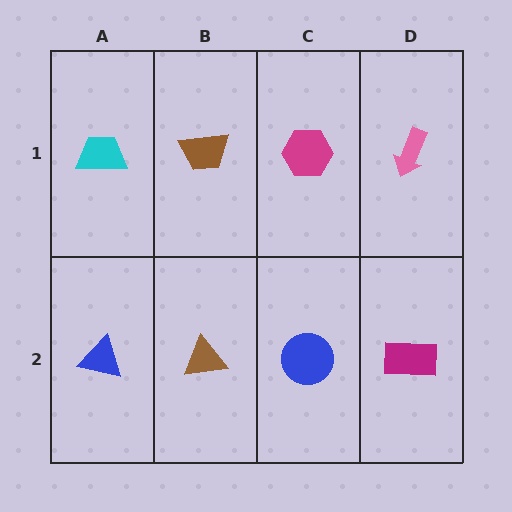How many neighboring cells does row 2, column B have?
3.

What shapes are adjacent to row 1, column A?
A blue triangle (row 2, column A), a brown trapezoid (row 1, column B).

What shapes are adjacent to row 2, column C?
A magenta hexagon (row 1, column C), a brown triangle (row 2, column B), a magenta rectangle (row 2, column D).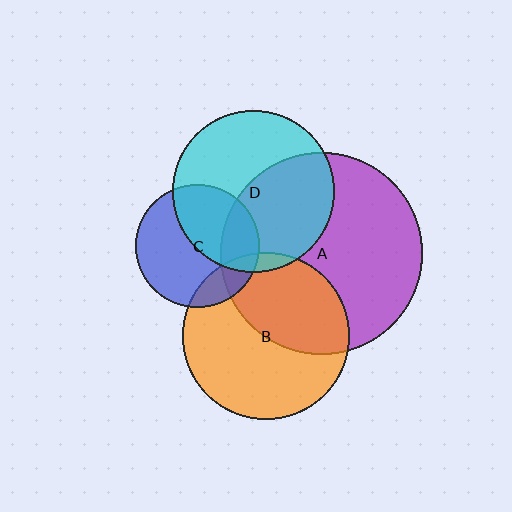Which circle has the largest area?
Circle A (purple).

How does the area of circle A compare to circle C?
Approximately 2.7 times.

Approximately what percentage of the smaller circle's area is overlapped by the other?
Approximately 5%.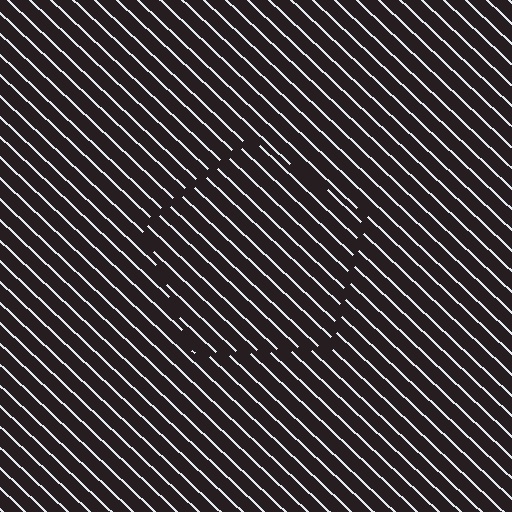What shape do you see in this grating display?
An illusory pentagon. The interior of the shape contains the same grating, shifted by half a period — the contour is defined by the phase discontinuity where line-ends from the inner and outer gratings abut.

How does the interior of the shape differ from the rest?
The interior of the shape contains the same grating, shifted by half a period — the contour is defined by the phase discontinuity where line-ends from the inner and outer gratings abut.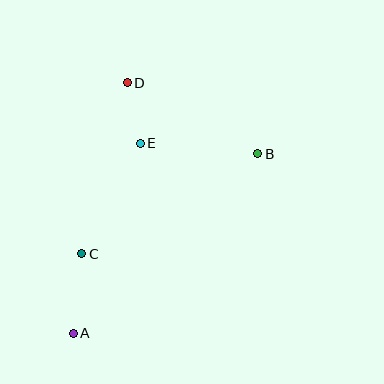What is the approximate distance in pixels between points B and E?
The distance between B and E is approximately 118 pixels.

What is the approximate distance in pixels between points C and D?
The distance between C and D is approximately 177 pixels.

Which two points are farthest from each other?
Points A and B are farthest from each other.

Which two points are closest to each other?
Points D and E are closest to each other.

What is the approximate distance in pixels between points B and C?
The distance between B and C is approximately 202 pixels.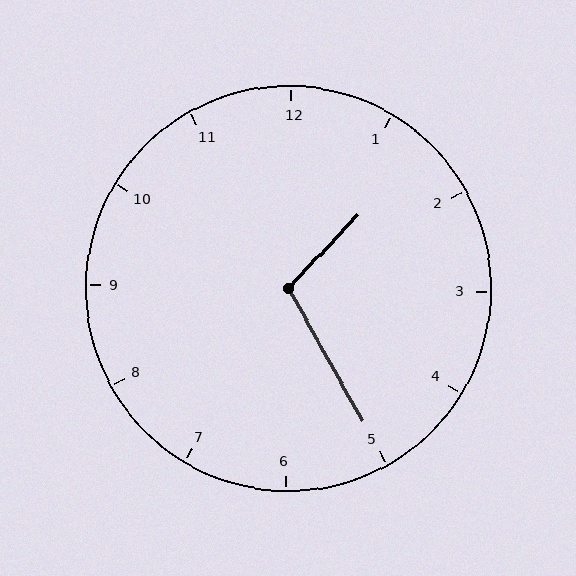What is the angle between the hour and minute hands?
Approximately 108 degrees.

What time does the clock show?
1:25.